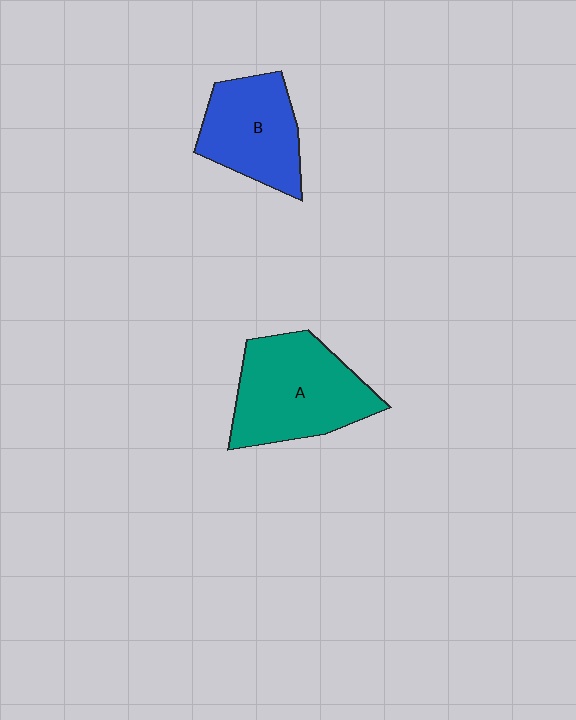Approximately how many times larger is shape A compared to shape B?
Approximately 1.3 times.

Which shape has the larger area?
Shape A (teal).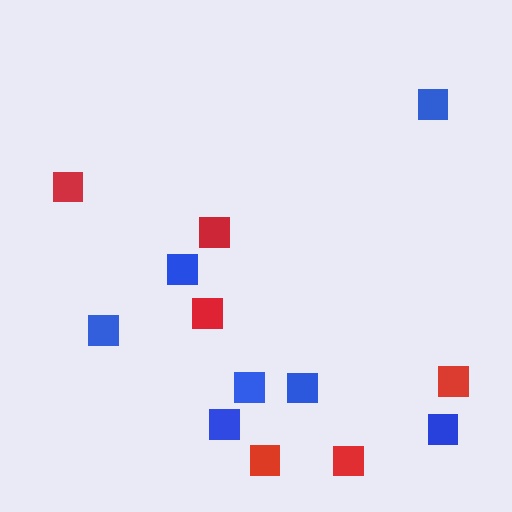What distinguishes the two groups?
There are 2 groups: one group of red squares (6) and one group of blue squares (7).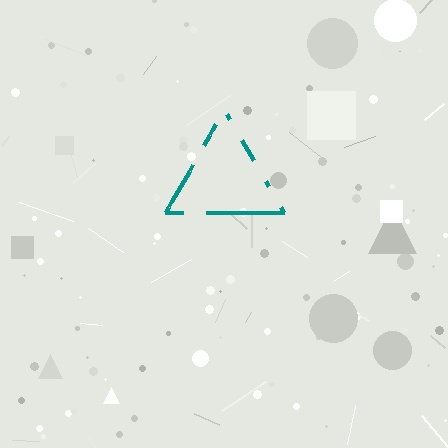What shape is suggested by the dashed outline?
The dashed outline suggests a triangle.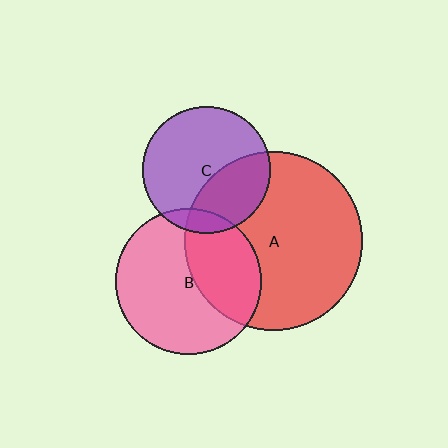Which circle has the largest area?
Circle A (red).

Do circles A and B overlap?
Yes.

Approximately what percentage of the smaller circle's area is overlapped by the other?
Approximately 35%.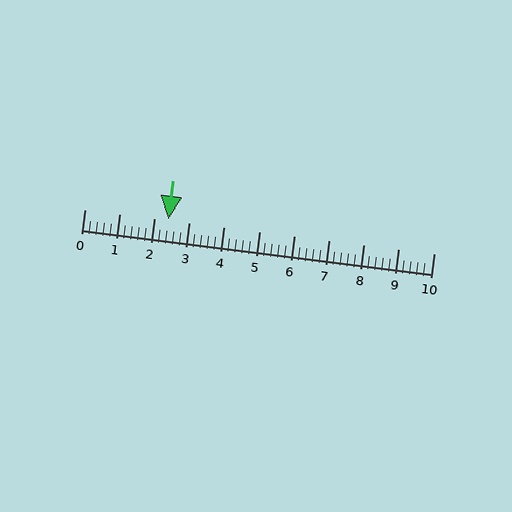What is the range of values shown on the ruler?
The ruler shows values from 0 to 10.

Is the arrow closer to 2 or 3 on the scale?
The arrow is closer to 2.